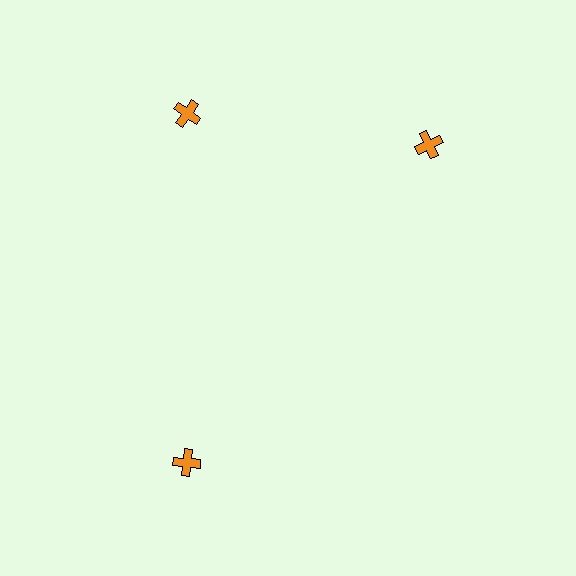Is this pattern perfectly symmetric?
No. The 3 orange crosses are arranged in a ring, but one element near the 3 o'clock position is rotated out of alignment along the ring, breaking the 3-fold rotational symmetry.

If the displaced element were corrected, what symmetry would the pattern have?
It would have 3-fold rotational symmetry — the pattern would map onto itself every 120 degrees.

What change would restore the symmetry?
The symmetry would be restored by rotating it back into even spacing with its neighbors so that all 3 crosses sit at equal angles and equal distance from the center.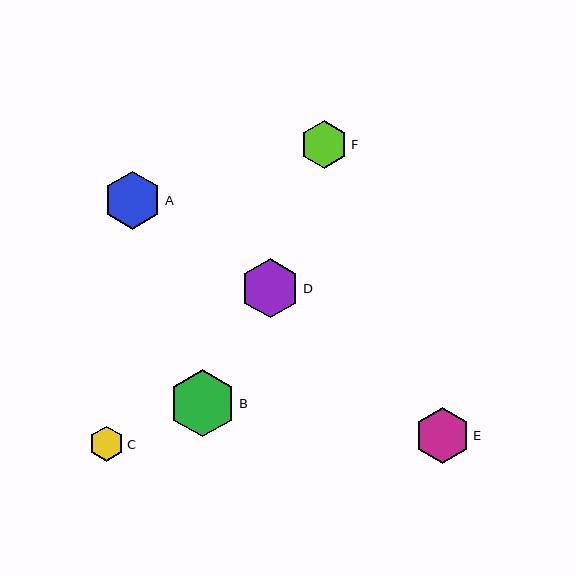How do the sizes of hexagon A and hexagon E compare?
Hexagon A and hexagon E are approximately the same size.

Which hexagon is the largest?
Hexagon B is the largest with a size of approximately 67 pixels.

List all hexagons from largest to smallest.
From largest to smallest: B, D, A, E, F, C.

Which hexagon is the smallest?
Hexagon C is the smallest with a size of approximately 35 pixels.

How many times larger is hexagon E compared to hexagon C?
Hexagon E is approximately 1.6 times the size of hexagon C.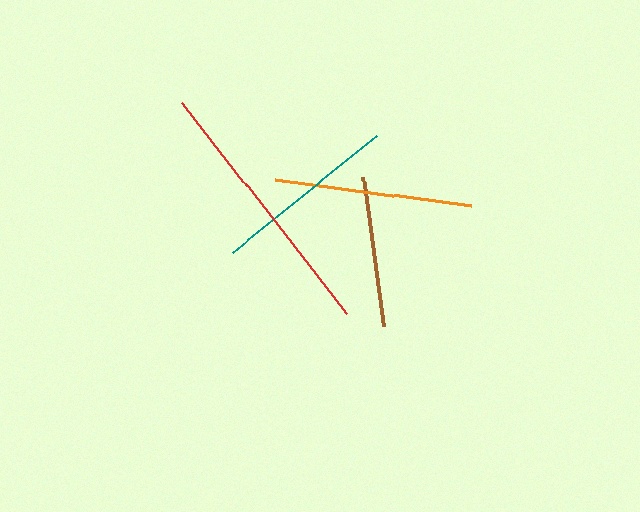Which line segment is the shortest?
The brown line is the shortest at approximately 150 pixels.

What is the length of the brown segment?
The brown segment is approximately 150 pixels long.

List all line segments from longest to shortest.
From longest to shortest: red, orange, teal, brown.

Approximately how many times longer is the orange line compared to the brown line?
The orange line is approximately 1.3 times the length of the brown line.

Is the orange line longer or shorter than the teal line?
The orange line is longer than the teal line.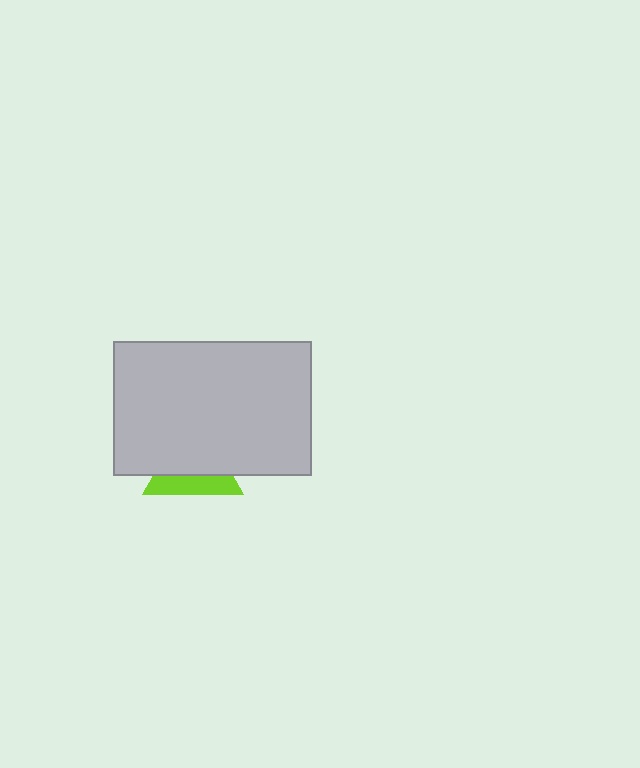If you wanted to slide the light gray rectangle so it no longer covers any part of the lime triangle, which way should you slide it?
Slide it up — that is the most direct way to separate the two shapes.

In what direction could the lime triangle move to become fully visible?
The lime triangle could move down. That would shift it out from behind the light gray rectangle entirely.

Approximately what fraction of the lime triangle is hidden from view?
Roughly 60% of the lime triangle is hidden behind the light gray rectangle.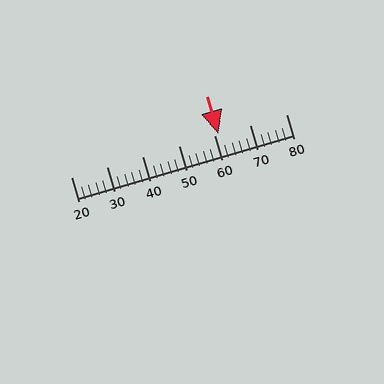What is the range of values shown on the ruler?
The ruler shows values from 20 to 80.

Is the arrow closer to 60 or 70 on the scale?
The arrow is closer to 60.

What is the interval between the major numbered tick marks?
The major tick marks are spaced 10 units apart.